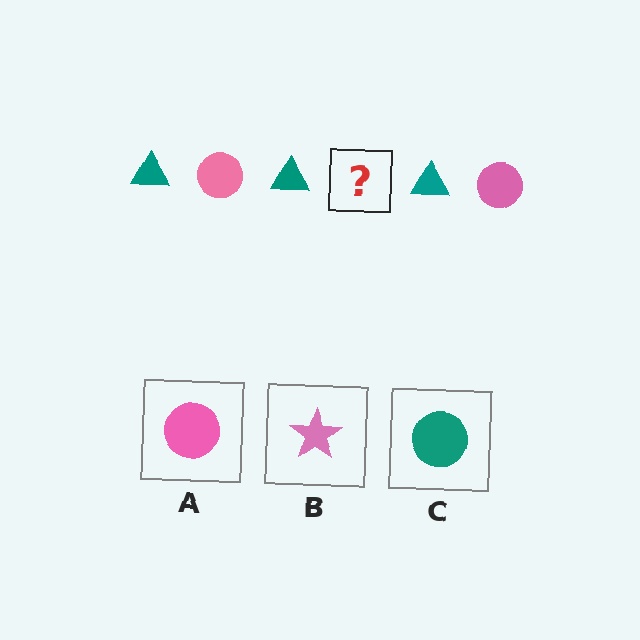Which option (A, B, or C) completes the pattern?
A.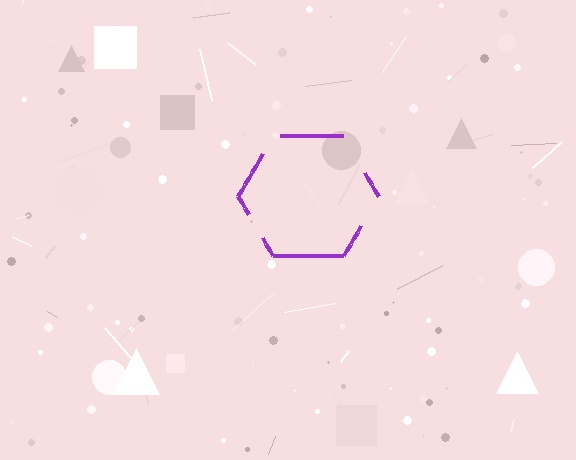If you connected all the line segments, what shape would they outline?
They would outline a hexagon.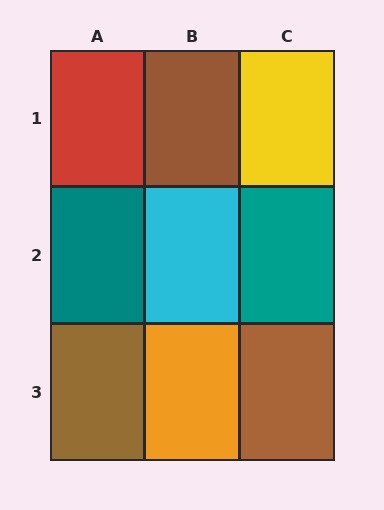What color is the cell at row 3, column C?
Brown.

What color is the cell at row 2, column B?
Cyan.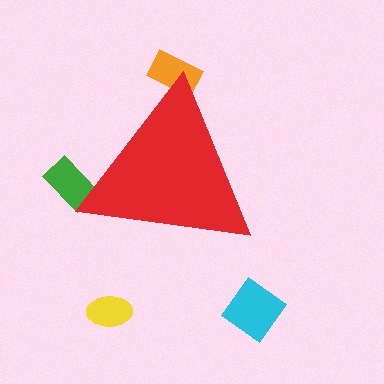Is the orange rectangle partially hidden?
Yes, the orange rectangle is partially hidden behind the red triangle.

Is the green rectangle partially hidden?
Yes, the green rectangle is partially hidden behind the red triangle.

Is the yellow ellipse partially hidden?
No, the yellow ellipse is fully visible.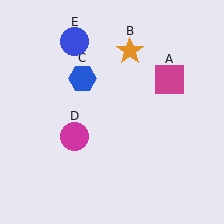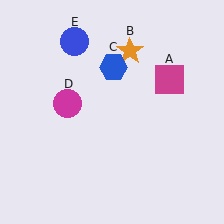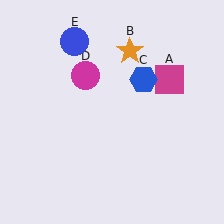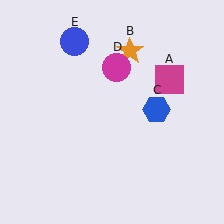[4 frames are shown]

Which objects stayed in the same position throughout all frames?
Magenta square (object A) and orange star (object B) and blue circle (object E) remained stationary.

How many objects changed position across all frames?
2 objects changed position: blue hexagon (object C), magenta circle (object D).